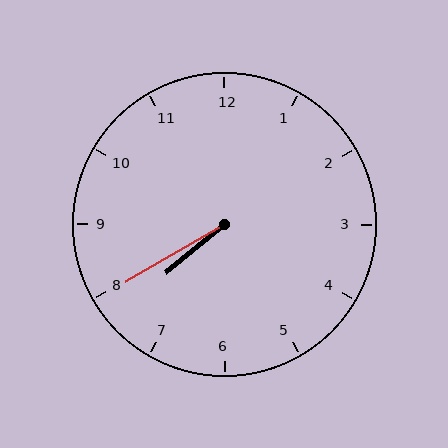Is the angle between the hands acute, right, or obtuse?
It is acute.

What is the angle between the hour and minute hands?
Approximately 10 degrees.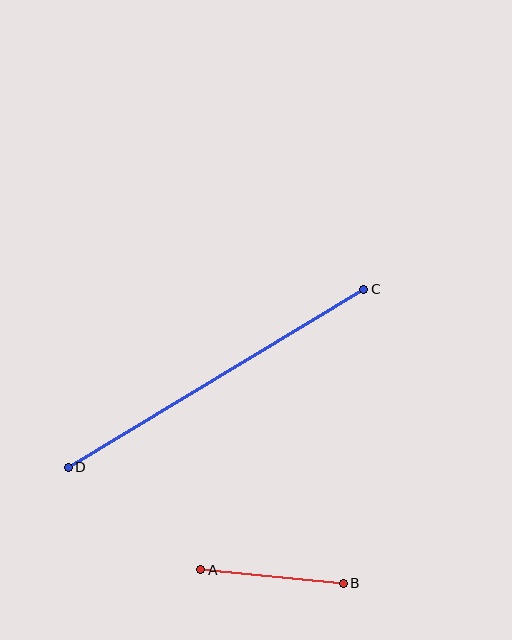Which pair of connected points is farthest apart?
Points C and D are farthest apart.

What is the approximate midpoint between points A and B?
The midpoint is at approximately (272, 577) pixels.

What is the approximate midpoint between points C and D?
The midpoint is at approximately (216, 378) pixels.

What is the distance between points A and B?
The distance is approximately 143 pixels.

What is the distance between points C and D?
The distance is approximately 345 pixels.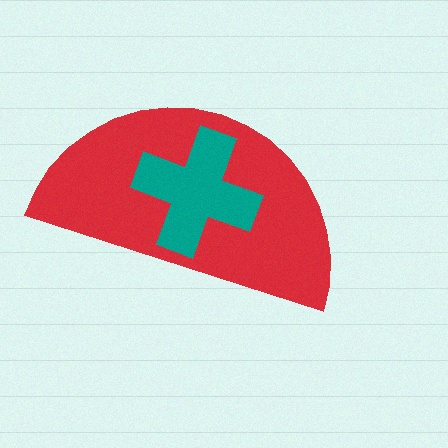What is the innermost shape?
The teal cross.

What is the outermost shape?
The red semicircle.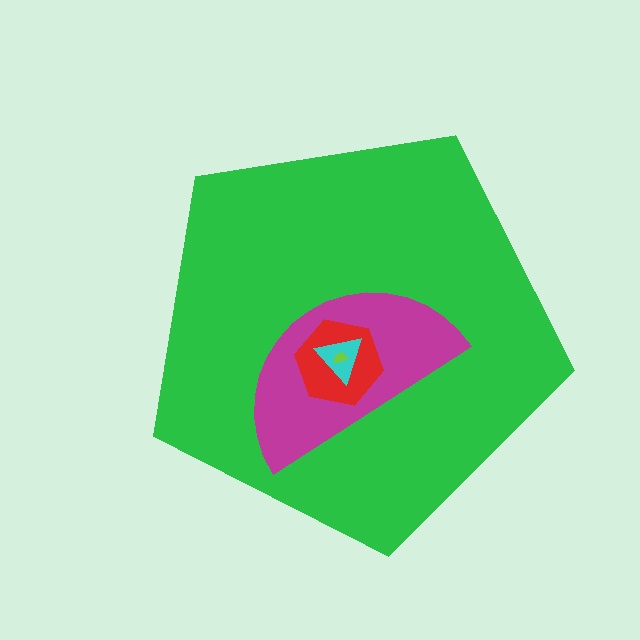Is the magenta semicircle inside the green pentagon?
Yes.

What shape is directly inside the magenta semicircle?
The red hexagon.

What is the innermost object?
The lime trapezoid.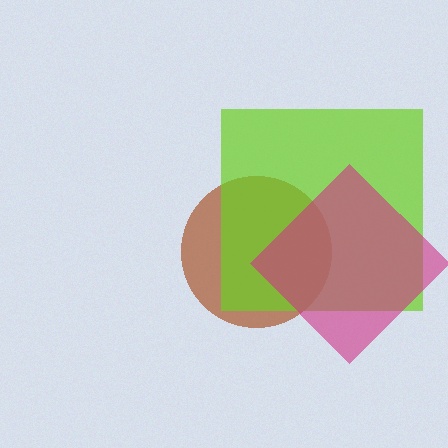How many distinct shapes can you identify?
There are 3 distinct shapes: a brown circle, a lime square, a magenta diamond.